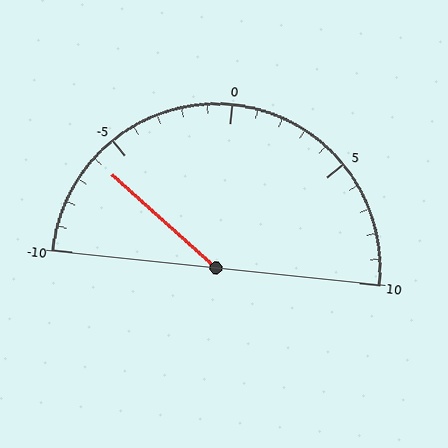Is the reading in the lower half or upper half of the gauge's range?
The reading is in the lower half of the range (-10 to 10).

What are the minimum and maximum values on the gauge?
The gauge ranges from -10 to 10.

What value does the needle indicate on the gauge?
The needle indicates approximately -6.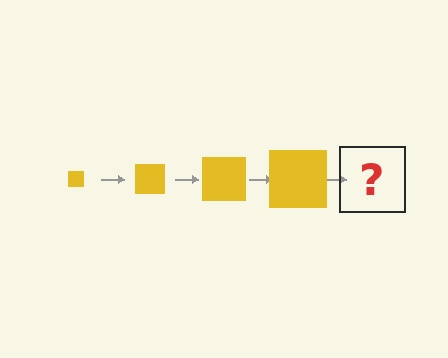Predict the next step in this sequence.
The next step is a yellow square, larger than the previous one.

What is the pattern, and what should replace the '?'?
The pattern is that the square gets progressively larger each step. The '?' should be a yellow square, larger than the previous one.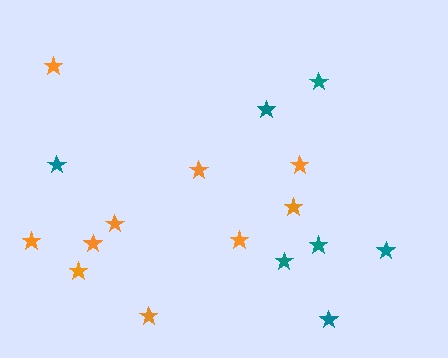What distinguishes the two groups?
There are 2 groups: one group of teal stars (7) and one group of orange stars (10).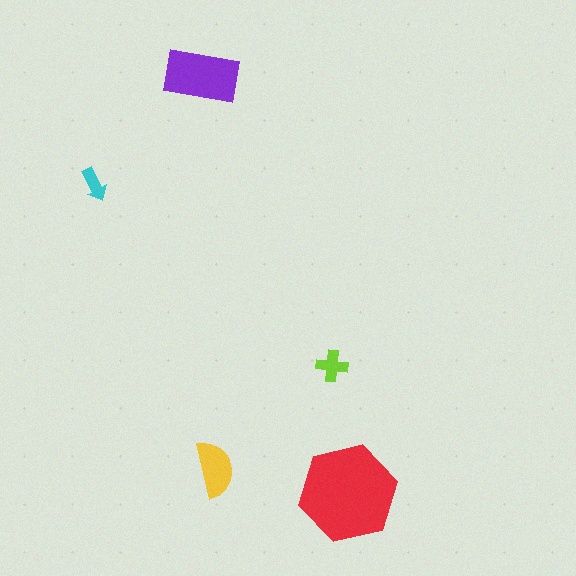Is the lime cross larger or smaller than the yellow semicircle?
Smaller.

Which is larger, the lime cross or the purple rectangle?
The purple rectangle.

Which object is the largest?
The red hexagon.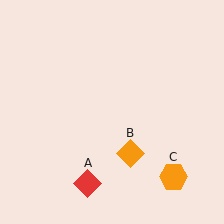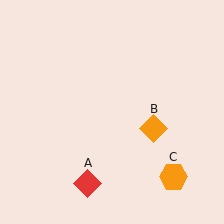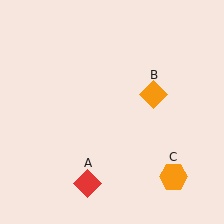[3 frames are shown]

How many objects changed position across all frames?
1 object changed position: orange diamond (object B).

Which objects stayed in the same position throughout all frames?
Red diamond (object A) and orange hexagon (object C) remained stationary.